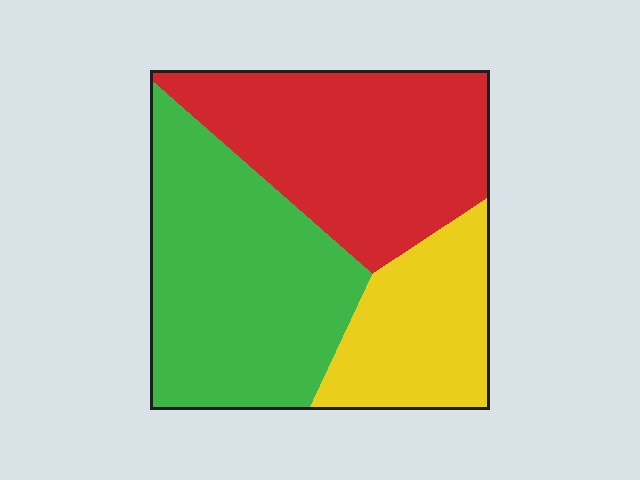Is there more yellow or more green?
Green.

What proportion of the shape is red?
Red takes up about three eighths (3/8) of the shape.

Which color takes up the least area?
Yellow, at roughly 20%.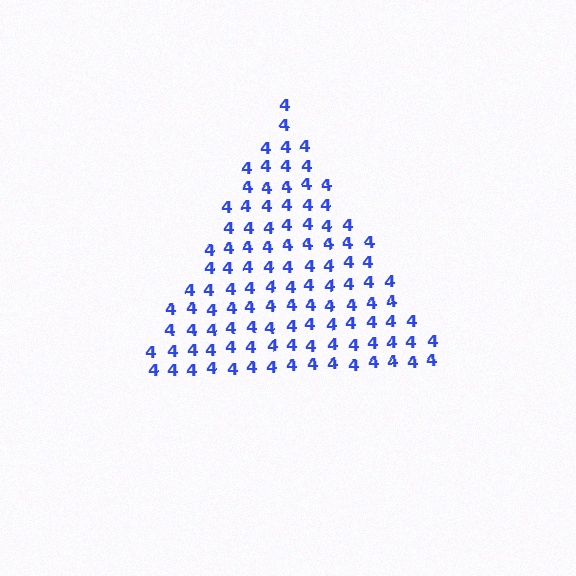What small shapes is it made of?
It is made of small digit 4's.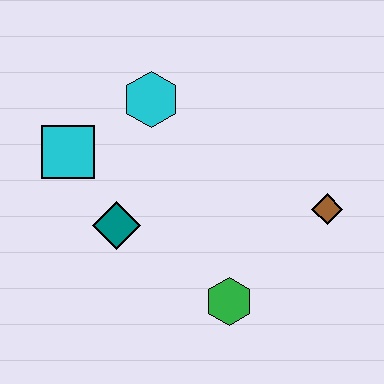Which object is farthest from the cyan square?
The brown diamond is farthest from the cyan square.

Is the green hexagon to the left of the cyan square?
No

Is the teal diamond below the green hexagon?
No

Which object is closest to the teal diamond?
The cyan square is closest to the teal diamond.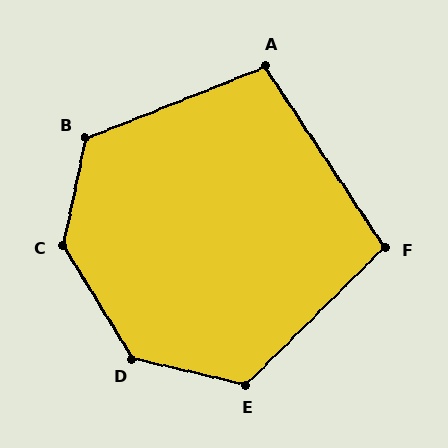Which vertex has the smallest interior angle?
F, at approximately 101 degrees.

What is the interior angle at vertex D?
Approximately 135 degrees (obtuse).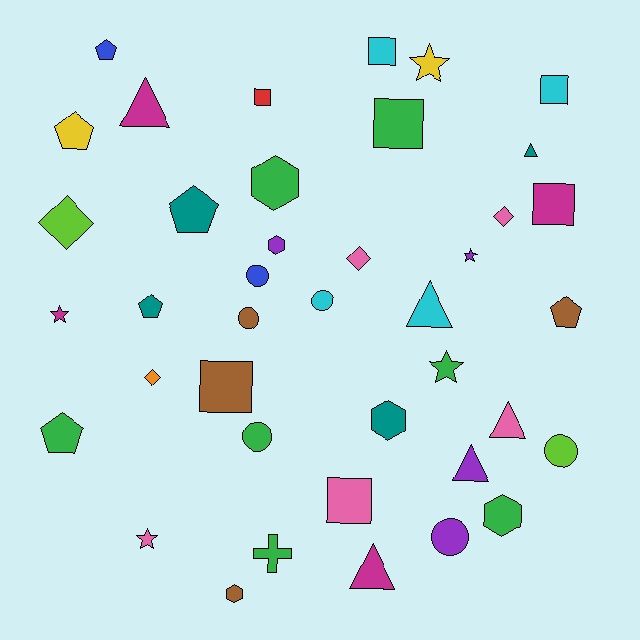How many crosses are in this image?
There is 1 cross.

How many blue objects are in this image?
There are 2 blue objects.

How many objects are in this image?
There are 40 objects.